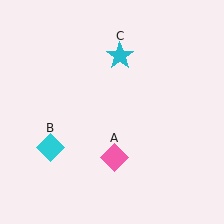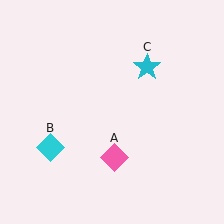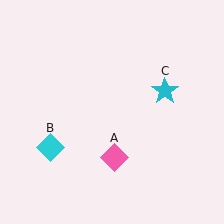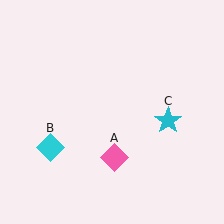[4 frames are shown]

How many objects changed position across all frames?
1 object changed position: cyan star (object C).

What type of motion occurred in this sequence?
The cyan star (object C) rotated clockwise around the center of the scene.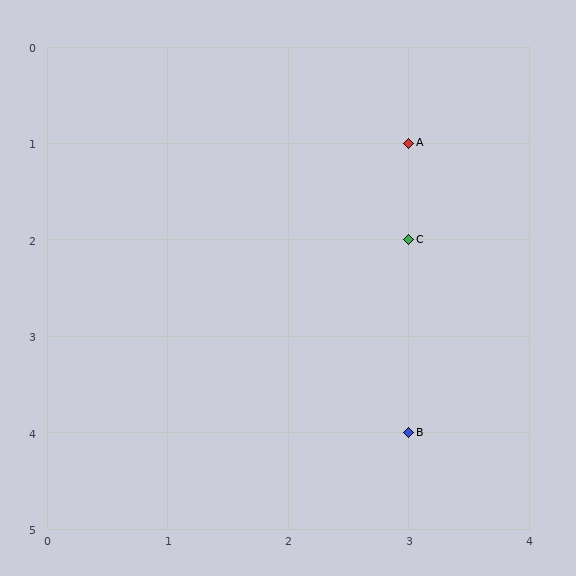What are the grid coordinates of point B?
Point B is at grid coordinates (3, 4).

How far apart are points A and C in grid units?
Points A and C are 1 row apart.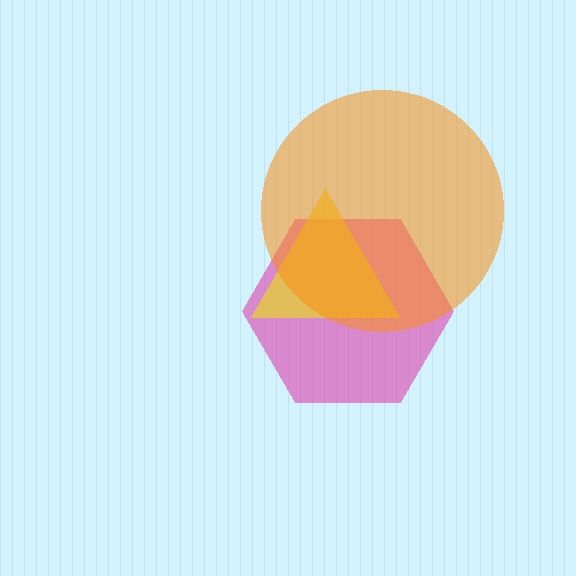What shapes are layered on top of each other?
The layered shapes are: a pink hexagon, a yellow triangle, an orange circle.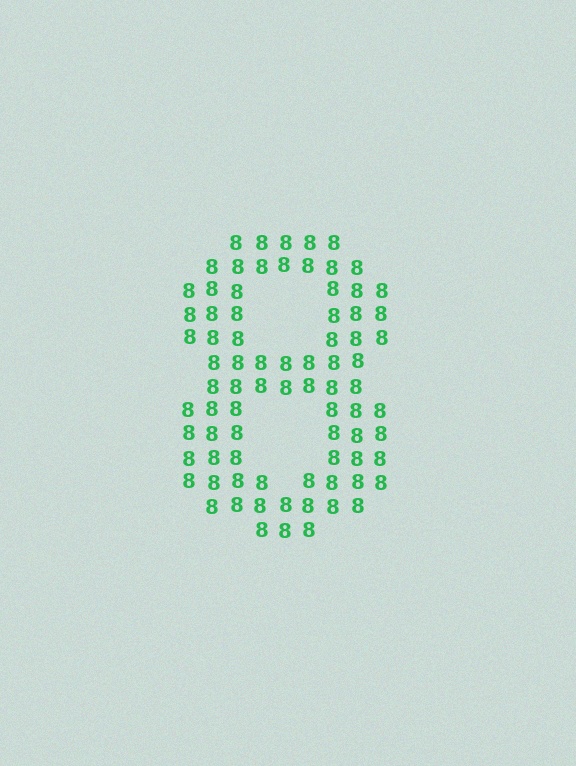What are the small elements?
The small elements are digit 8's.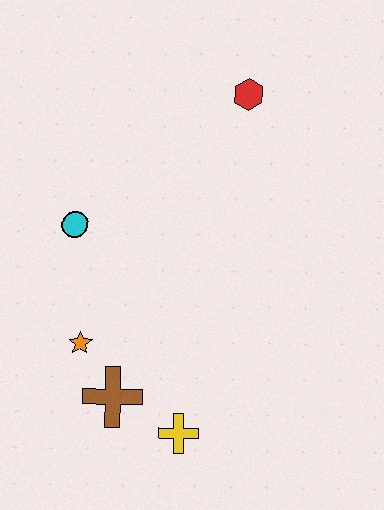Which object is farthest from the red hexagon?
The yellow cross is farthest from the red hexagon.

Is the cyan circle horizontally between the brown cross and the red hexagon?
No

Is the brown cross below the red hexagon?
Yes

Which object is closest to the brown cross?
The orange star is closest to the brown cross.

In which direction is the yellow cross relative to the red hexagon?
The yellow cross is below the red hexagon.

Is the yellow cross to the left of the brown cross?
No